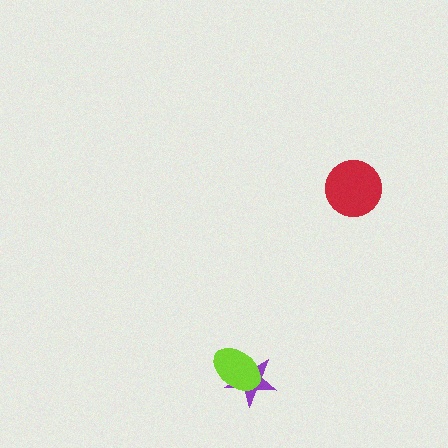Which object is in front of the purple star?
The lime ellipse is in front of the purple star.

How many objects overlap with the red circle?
0 objects overlap with the red circle.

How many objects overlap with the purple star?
1 object overlaps with the purple star.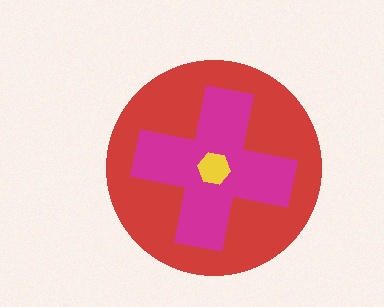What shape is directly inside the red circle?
The magenta cross.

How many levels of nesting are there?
3.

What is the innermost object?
The yellow hexagon.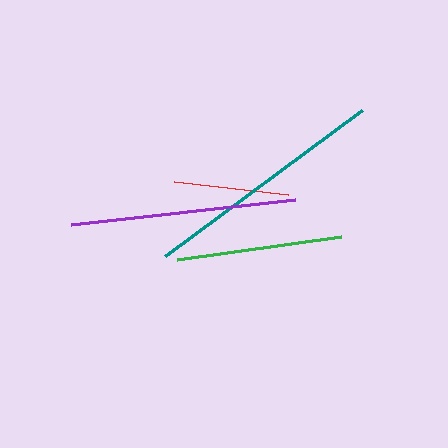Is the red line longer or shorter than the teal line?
The teal line is longer than the red line.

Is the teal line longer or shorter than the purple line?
The teal line is longer than the purple line.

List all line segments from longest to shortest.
From longest to shortest: teal, purple, green, red.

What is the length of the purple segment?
The purple segment is approximately 226 pixels long.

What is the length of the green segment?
The green segment is approximately 165 pixels long.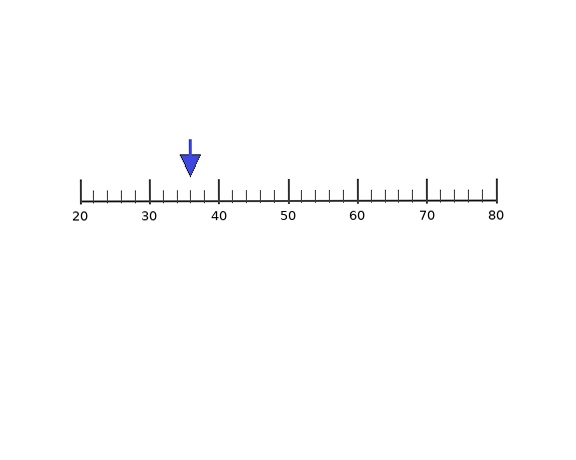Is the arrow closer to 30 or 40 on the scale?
The arrow is closer to 40.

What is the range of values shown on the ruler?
The ruler shows values from 20 to 80.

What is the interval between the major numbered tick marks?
The major tick marks are spaced 10 units apart.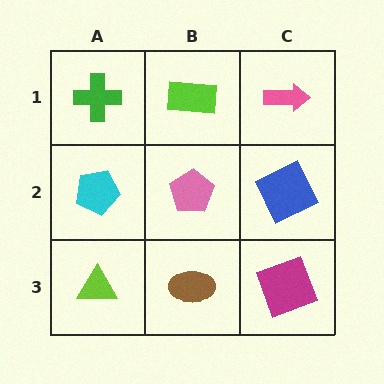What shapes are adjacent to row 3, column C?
A blue square (row 2, column C), a brown ellipse (row 3, column B).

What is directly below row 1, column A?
A cyan pentagon.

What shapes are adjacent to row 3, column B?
A pink pentagon (row 2, column B), a lime triangle (row 3, column A), a magenta square (row 3, column C).